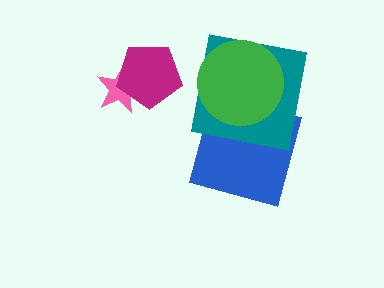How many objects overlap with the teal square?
2 objects overlap with the teal square.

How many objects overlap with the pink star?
1 object overlaps with the pink star.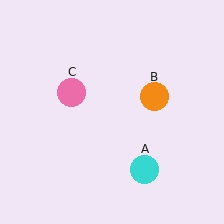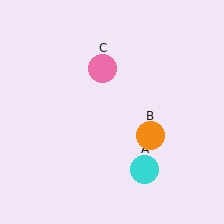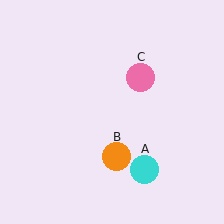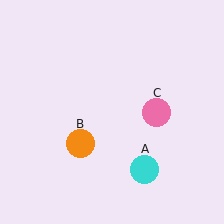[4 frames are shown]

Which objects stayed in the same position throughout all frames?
Cyan circle (object A) remained stationary.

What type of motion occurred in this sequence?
The orange circle (object B), pink circle (object C) rotated clockwise around the center of the scene.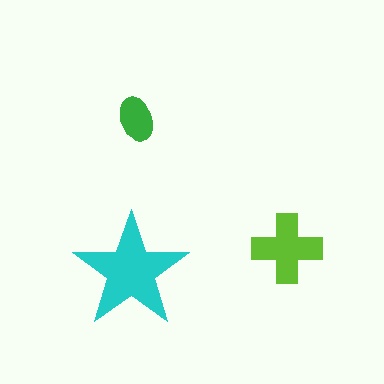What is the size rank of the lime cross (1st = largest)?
2nd.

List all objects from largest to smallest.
The cyan star, the lime cross, the green ellipse.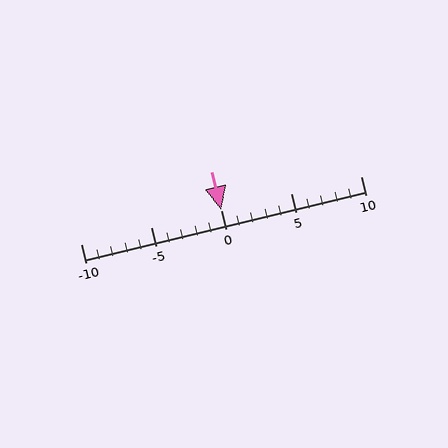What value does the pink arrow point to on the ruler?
The pink arrow points to approximately 0.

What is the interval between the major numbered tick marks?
The major tick marks are spaced 5 units apart.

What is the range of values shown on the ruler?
The ruler shows values from -10 to 10.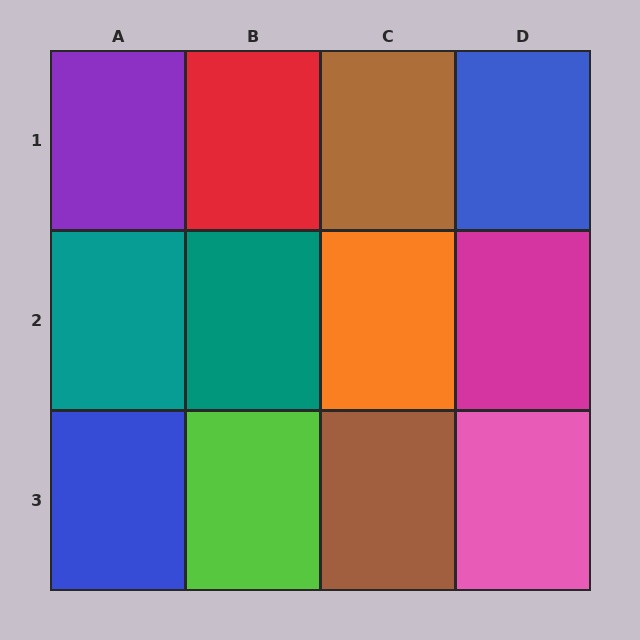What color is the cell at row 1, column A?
Purple.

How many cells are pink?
1 cell is pink.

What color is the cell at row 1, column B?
Red.